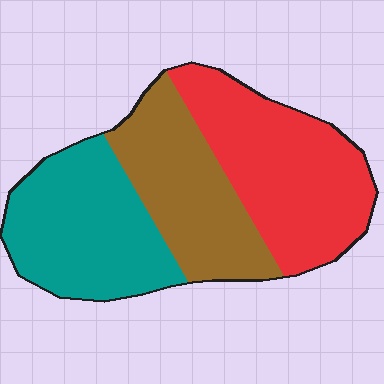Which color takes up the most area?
Red, at roughly 40%.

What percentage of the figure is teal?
Teal covers 33% of the figure.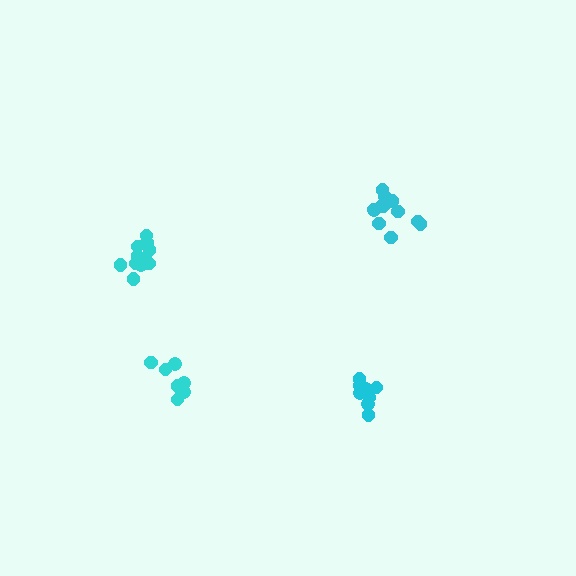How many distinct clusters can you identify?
There are 4 distinct clusters.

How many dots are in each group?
Group 1: 11 dots, Group 2: 13 dots, Group 3: 7 dots, Group 4: 9 dots (40 total).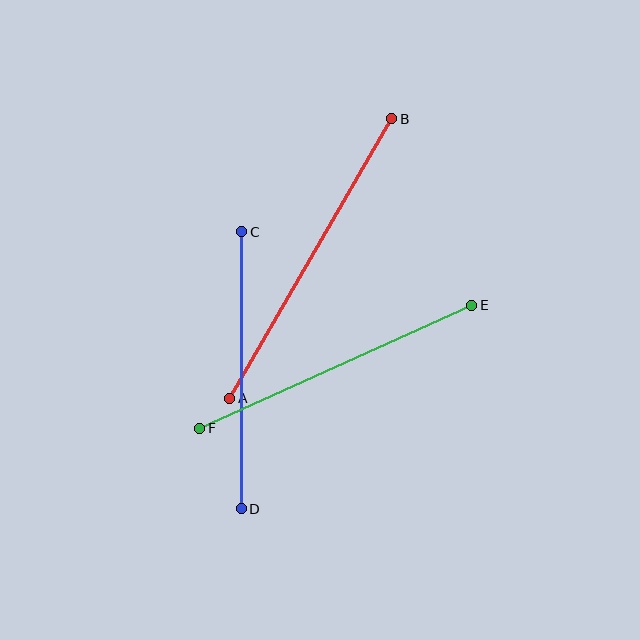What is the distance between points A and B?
The distance is approximately 323 pixels.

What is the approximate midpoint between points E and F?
The midpoint is at approximately (336, 367) pixels.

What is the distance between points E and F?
The distance is approximately 298 pixels.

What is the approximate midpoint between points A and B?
The midpoint is at approximately (311, 259) pixels.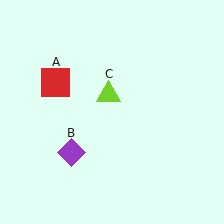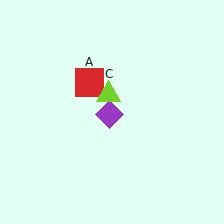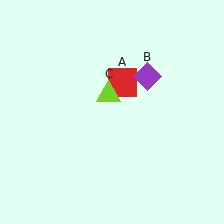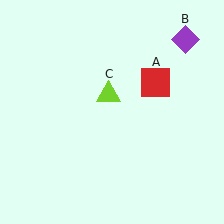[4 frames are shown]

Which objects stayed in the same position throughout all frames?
Lime triangle (object C) remained stationary.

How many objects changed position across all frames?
2 objects changed position: red square (object A), purple diamond (object B).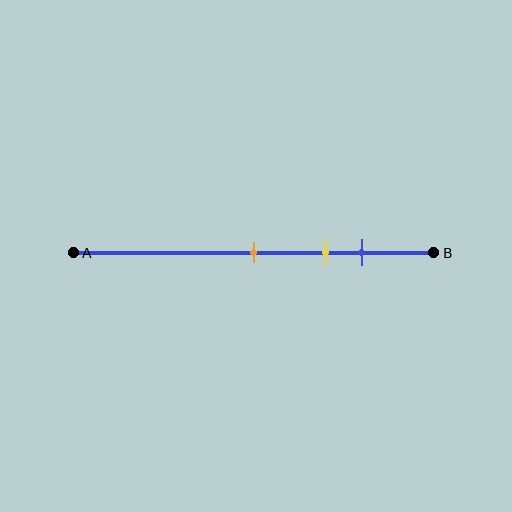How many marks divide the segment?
There are 3 marks dividing the segment.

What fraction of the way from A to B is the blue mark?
The blue mark is approximately 80% (0.8) of the way from A to B.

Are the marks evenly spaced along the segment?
Yes, the marks are approximately evenly spaced.